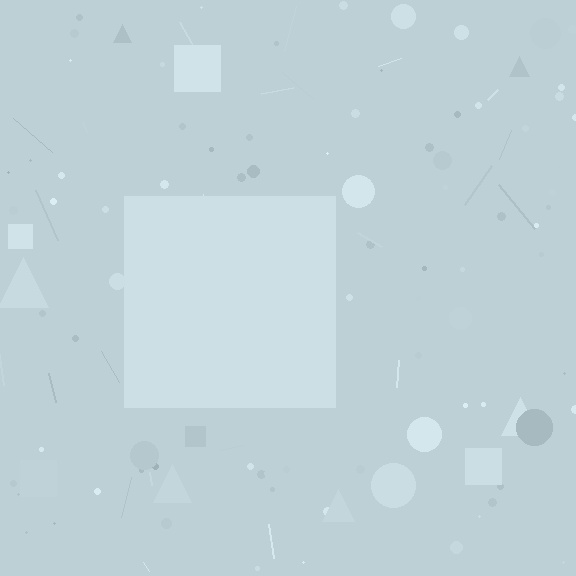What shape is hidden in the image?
A square is hidden in the image.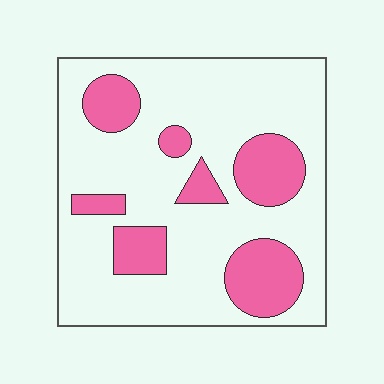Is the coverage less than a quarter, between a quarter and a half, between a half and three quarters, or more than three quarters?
Less than a quarter.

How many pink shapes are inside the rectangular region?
7.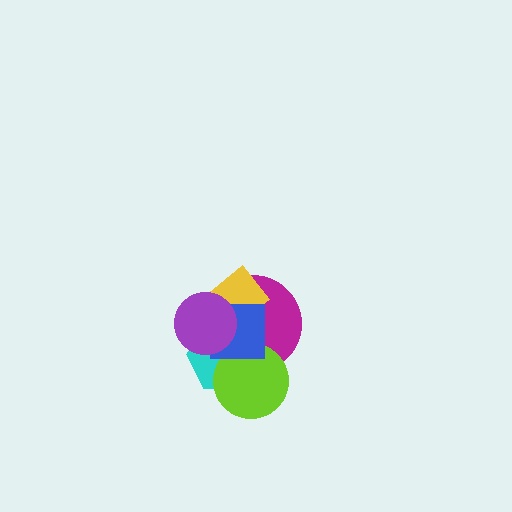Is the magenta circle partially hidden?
Yes, it is partially covered by another shape.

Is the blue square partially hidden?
Yes, it is partially covered by another shape.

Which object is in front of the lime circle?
The blue square is in front of the lime circle.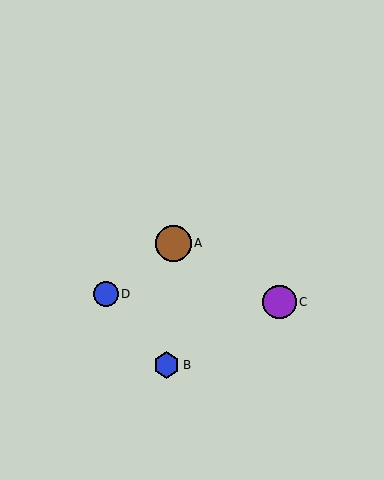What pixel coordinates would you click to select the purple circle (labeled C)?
Click at (279, 302) to select the purple circle C.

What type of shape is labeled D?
Shape D is a blue circle.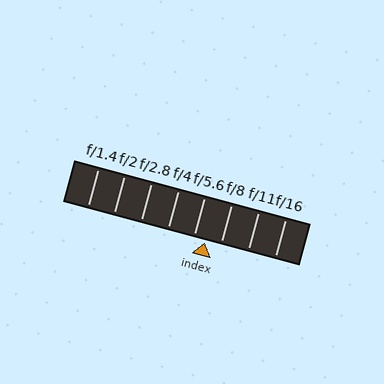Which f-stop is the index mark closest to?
The index mark is closest to f/5.6.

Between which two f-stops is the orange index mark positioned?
The index mark is between f/5.6 and f/8.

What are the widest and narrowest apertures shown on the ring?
The widest aperture shown is f/1.4 and the narrowest is f/16.